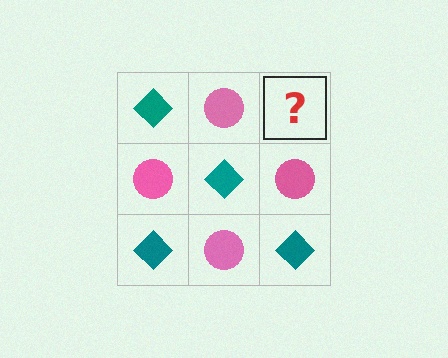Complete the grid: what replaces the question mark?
The question mark should be replaced with a teal diamond.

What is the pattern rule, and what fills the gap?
The rule is that it alternates teal diamond and pink circle in a checkerboard pattern. The gap should be filled with a teal diamond.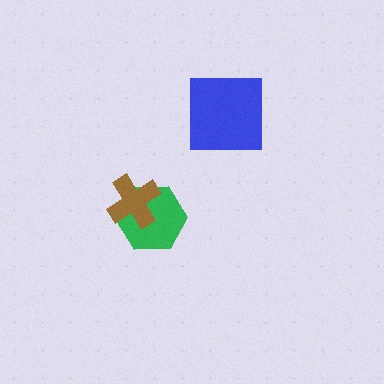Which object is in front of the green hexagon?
The brown cross is in front of the green hexagon.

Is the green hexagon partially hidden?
Yes, it is partially covered by another shape.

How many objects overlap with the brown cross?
1 object overlaps with the brown cross.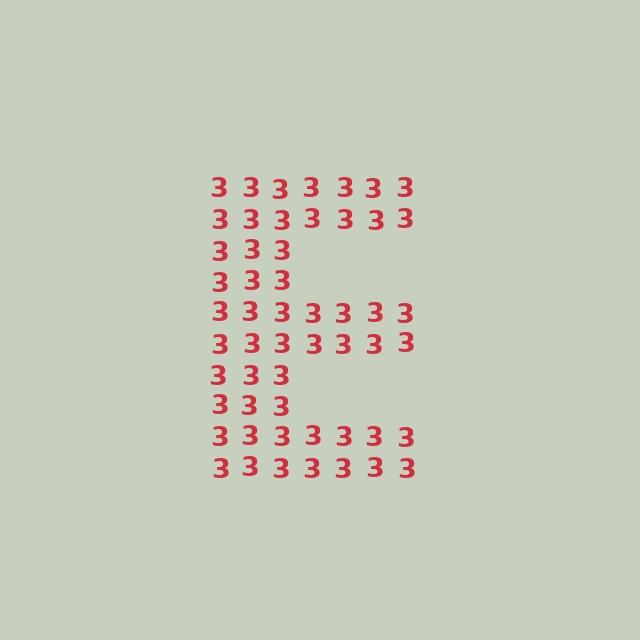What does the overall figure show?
The overall figure shows the letter E.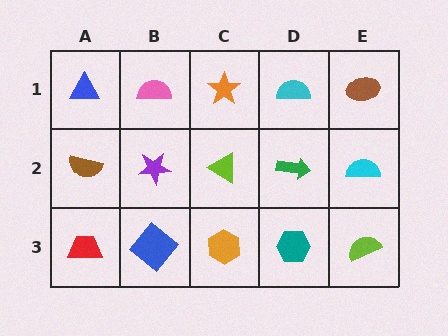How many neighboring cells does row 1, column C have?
3.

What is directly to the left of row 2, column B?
A brown semicircle.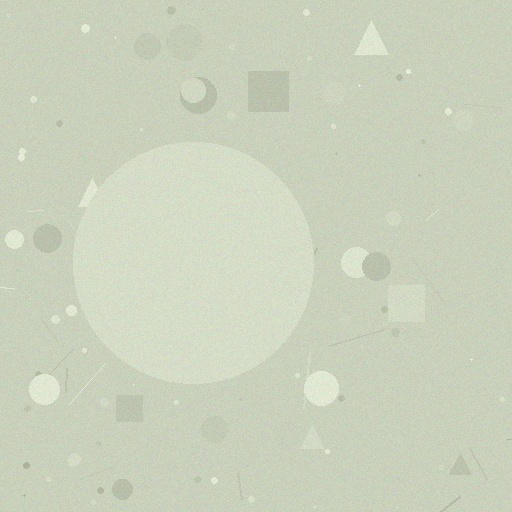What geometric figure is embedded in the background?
A circle is embedded in the background.